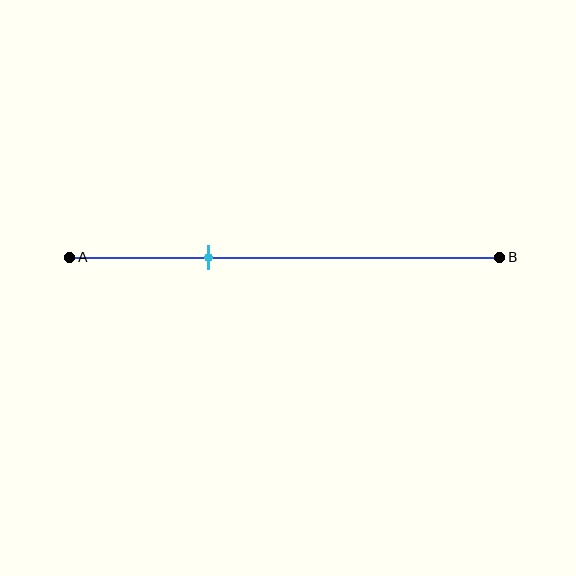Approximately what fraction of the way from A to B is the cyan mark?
The cyan mark is approximately 30% of the way from A to B.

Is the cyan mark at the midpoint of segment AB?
No, the mark is at about 30% from A, not at the 50% midpoint.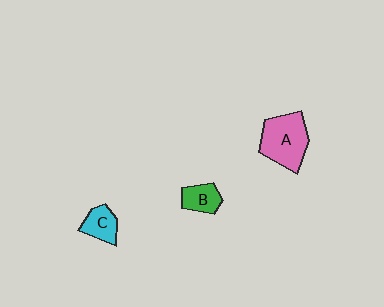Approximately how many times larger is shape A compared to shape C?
Approximately 2.1 times.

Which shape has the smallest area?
Shape B (green).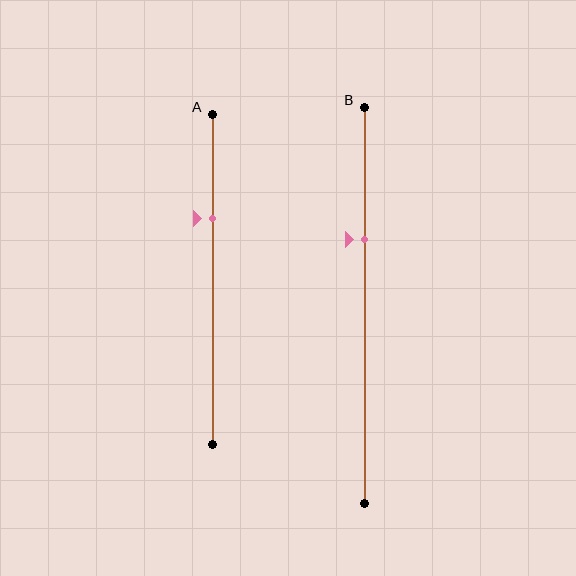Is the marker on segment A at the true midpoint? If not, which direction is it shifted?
No, the marker on segment A is shifted upward by about 18% of the segment length.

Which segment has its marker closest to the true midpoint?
Segment B has its marker closest to the true midpoint.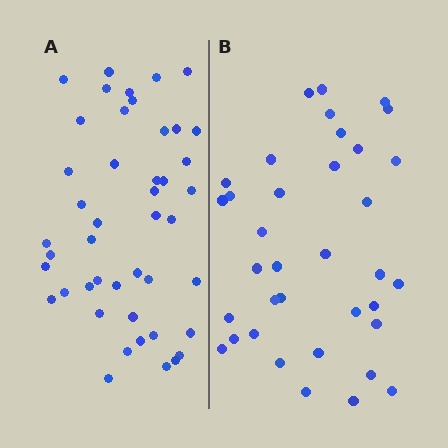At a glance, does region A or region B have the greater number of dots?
Region A (the left region) has more dots.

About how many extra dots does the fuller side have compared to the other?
Region A has roughly 8 or so more dots than region B.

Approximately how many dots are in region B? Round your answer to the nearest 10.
About 40 dots. (The exact count is 36, which rounds to 40.)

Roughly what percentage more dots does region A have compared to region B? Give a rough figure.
About 25% more.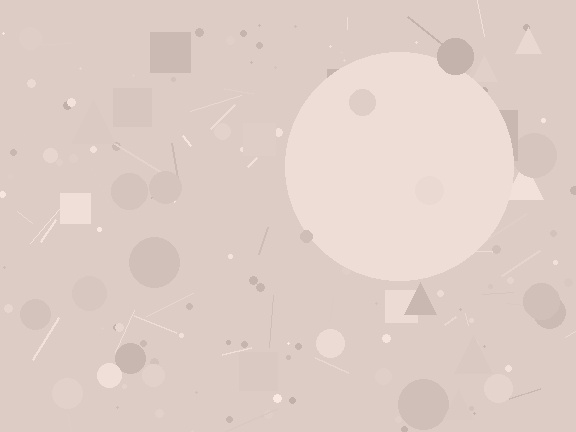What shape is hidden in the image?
A circle is hidden in the image.